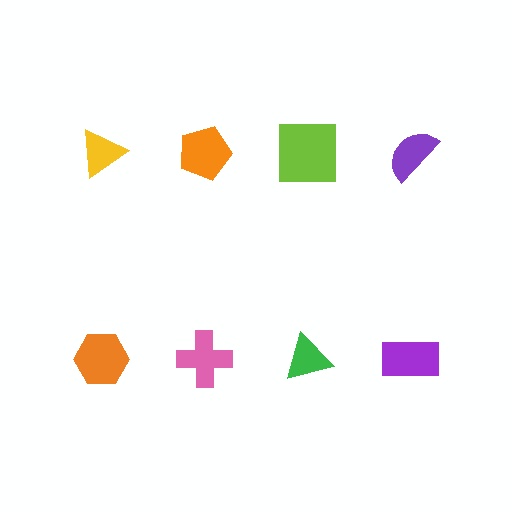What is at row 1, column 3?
A lime square.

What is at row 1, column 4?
A purple semicircle.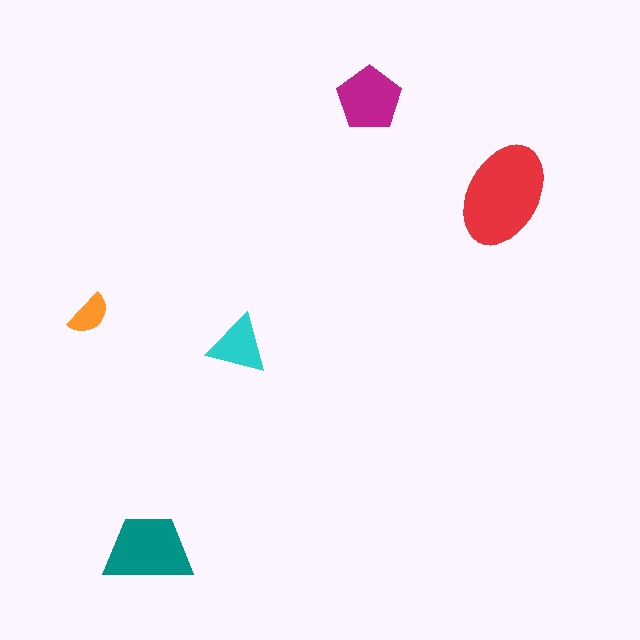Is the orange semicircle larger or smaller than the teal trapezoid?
Smaller.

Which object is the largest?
The red ellipse.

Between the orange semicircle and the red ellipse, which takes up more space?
The red ellipse.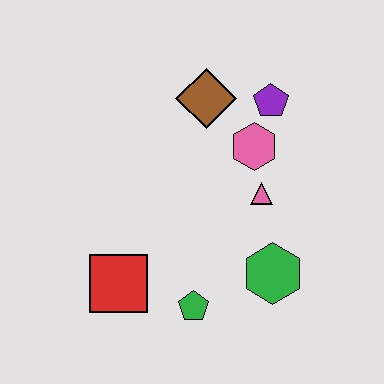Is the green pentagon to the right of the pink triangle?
No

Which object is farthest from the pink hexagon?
The red square is farthest from the pink hexagon.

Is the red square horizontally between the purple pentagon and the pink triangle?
No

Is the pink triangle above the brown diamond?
No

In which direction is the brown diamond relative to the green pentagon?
The brown diamond is above the green pentagon.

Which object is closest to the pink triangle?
The pink hexagon is closest to the pink triangle.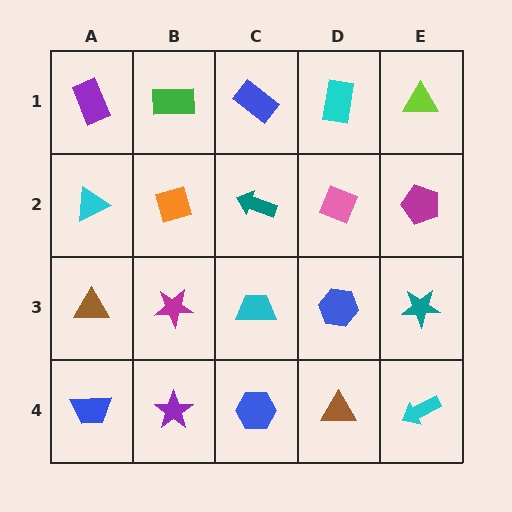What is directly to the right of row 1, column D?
A lime triangle.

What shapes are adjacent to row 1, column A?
A cyan triangle (row 2, column A), a green rectangle (row 1, column B).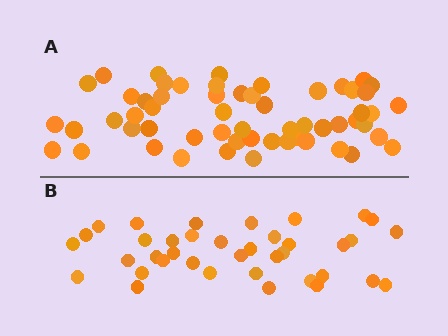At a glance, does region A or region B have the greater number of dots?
Region A (the top region) has more dots.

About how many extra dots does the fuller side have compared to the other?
Region A has approximately 20 more dots than region B.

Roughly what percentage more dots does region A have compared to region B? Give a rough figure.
About 50% more.